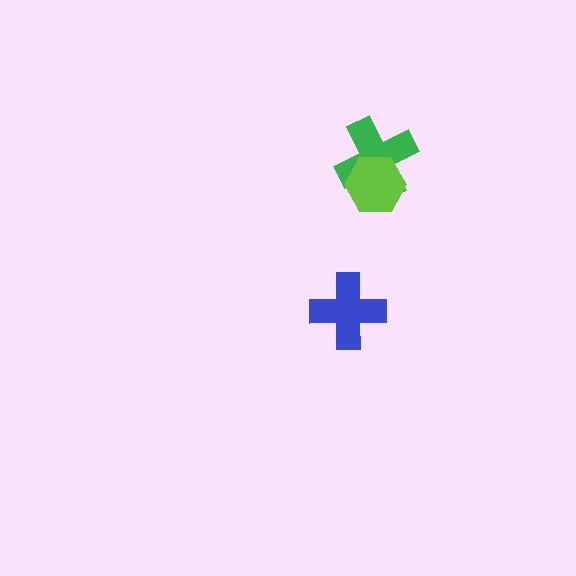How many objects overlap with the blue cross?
0 objects overlap with the blue cross.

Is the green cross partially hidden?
Yes, it is partially covered by another shape.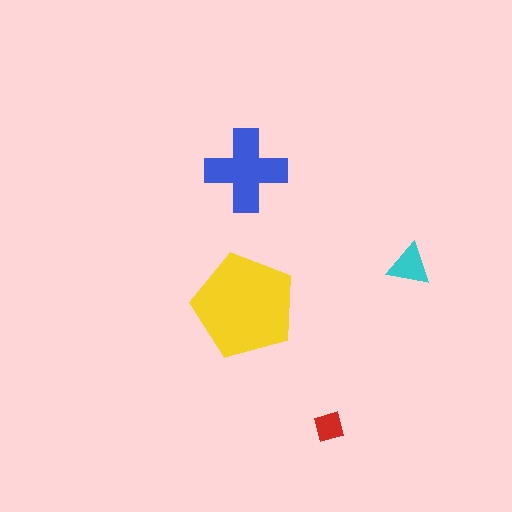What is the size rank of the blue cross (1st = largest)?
2nd.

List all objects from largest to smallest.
The yellow pentagon, the blue cross, the cyan triangle, the red diamond.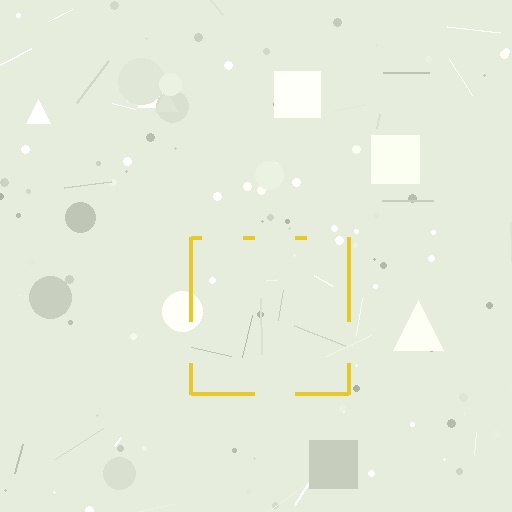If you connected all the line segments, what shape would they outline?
They would outline a square.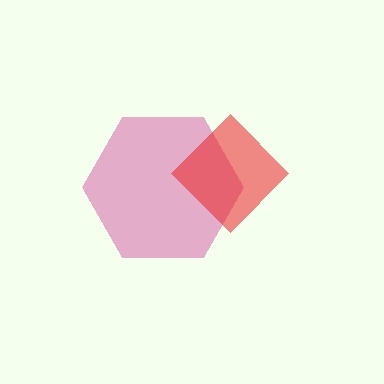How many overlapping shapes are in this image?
There are 2 overlapping shapes in the image.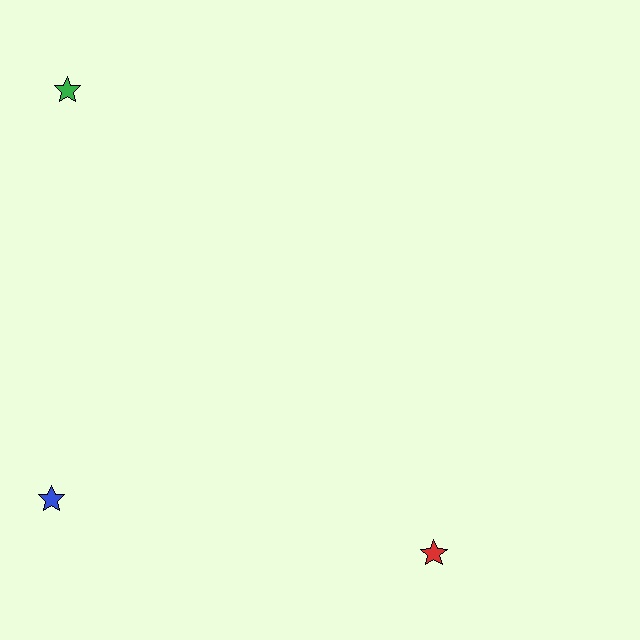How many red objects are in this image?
There is 1 red object.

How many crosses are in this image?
There are no crosses.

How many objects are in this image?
There are 3 objects.